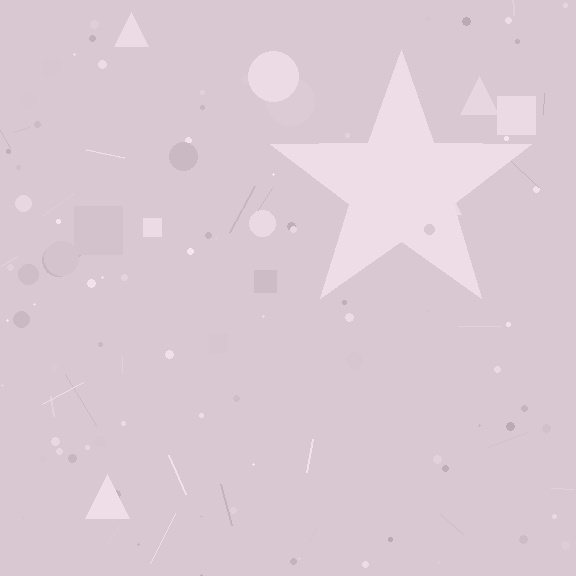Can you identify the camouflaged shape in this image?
The camouflaged shape is a star.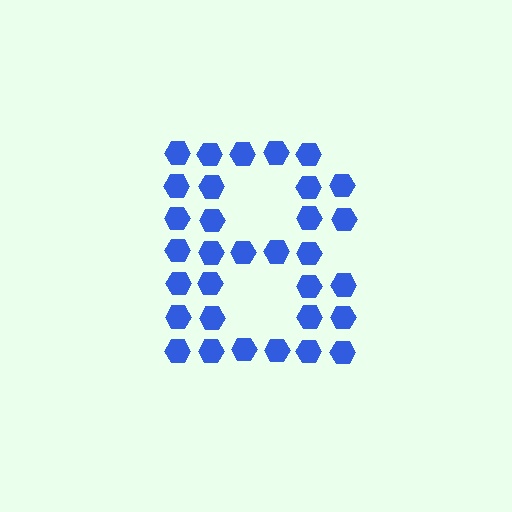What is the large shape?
The large shape is the letter B.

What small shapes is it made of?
It is made of small hexagons.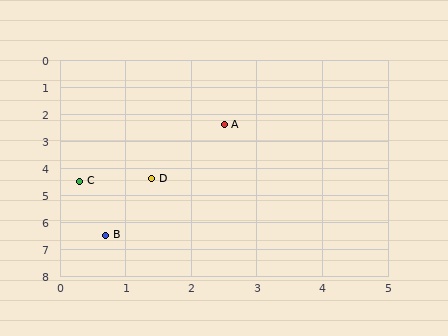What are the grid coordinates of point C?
Point C is at approximately (0.3, 4.5).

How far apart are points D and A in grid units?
Points D and A are about 2.3 grid units apart.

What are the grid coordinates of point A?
Point A is at approximately (2.5, 2.4).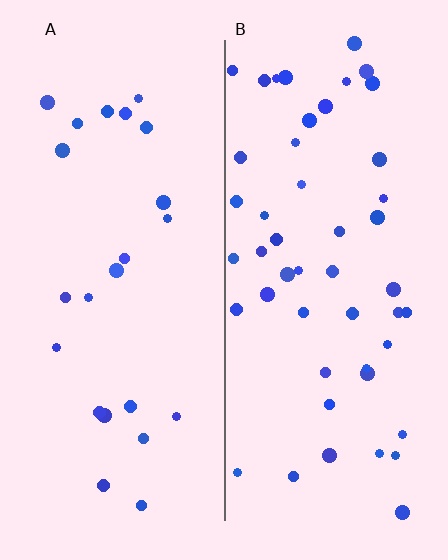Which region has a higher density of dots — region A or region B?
B (the right).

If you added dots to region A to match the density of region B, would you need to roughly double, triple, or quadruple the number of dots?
Approximately double.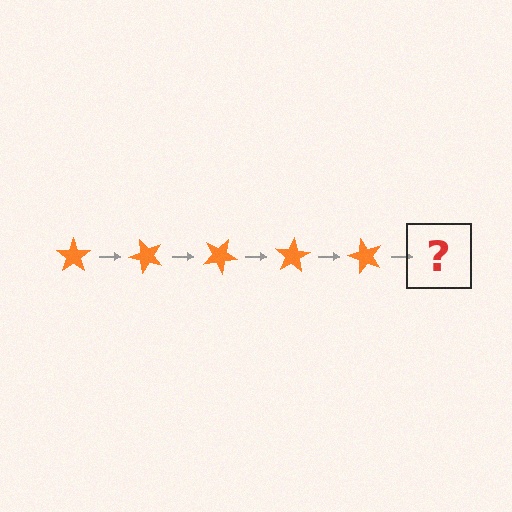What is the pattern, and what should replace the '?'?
The pattern is that the star rotates 50 degrees each step. The '?' should be an orange star rotated 250 degrees.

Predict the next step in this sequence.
The next step is an orange star rotated 250 degrees.